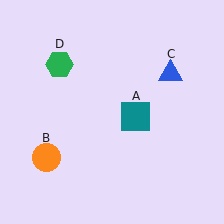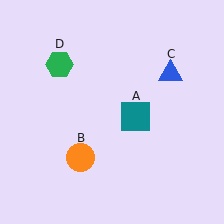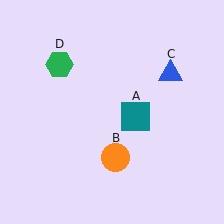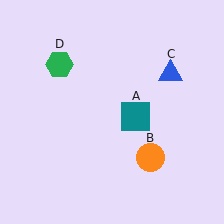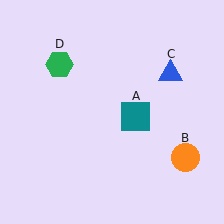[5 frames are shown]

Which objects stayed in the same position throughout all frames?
Teal square (object A) and blue triangle (object C) and green hexagon (object D) remained stationary.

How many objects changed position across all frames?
1 object changed position: orange circle (object B).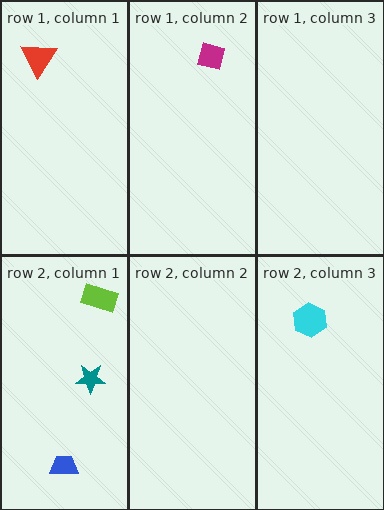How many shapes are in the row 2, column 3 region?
1.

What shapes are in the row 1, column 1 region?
The red triangle.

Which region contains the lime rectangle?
The row 2, column 1 region.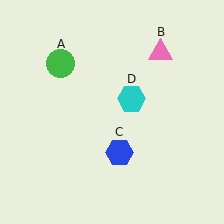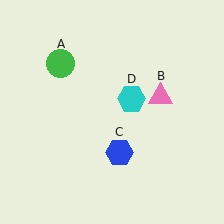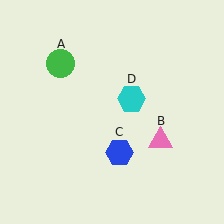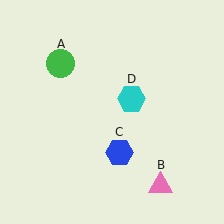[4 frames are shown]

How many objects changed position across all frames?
1 object changed position: pink triangle (object B).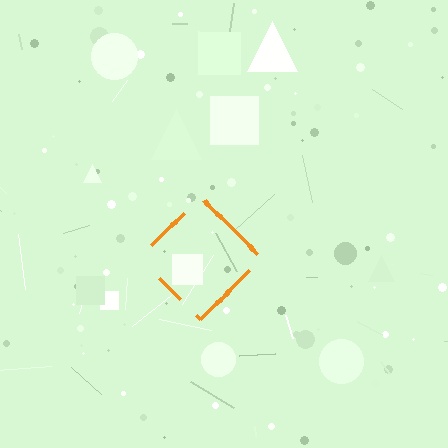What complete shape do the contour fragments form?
The contour fragments form a diamond.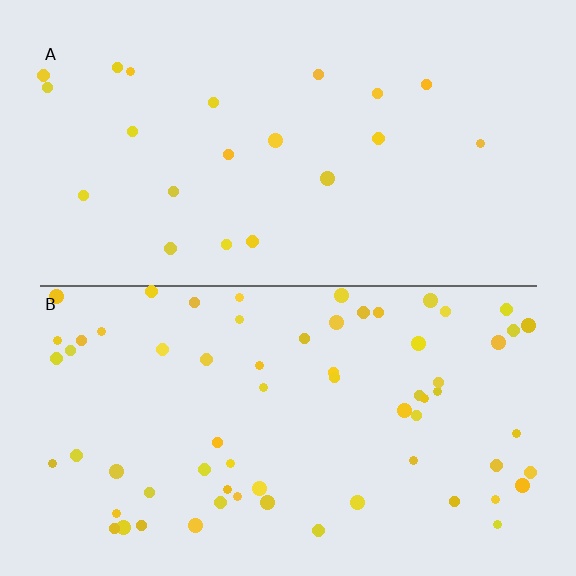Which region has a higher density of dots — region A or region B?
B (the bottom).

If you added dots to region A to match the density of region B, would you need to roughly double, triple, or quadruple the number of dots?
Approximately triple.